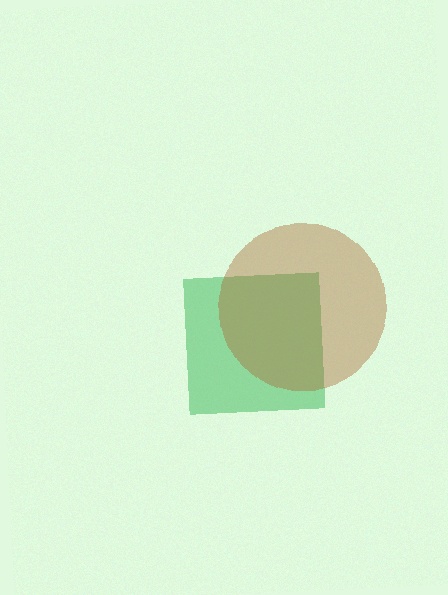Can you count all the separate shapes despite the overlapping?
Yes, there are 2 separate shapes.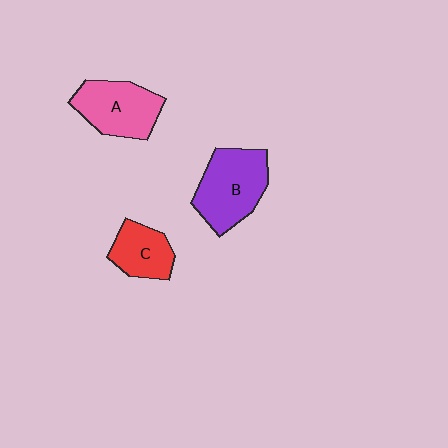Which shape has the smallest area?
Shape C (red).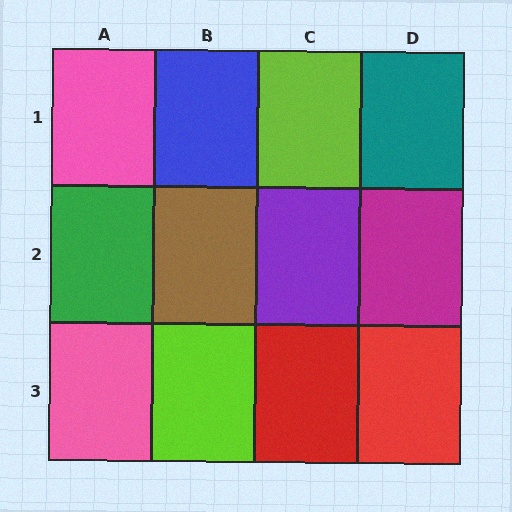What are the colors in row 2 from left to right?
Green, brown, purple, magenta.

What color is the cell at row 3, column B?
Lime.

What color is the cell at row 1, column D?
Teal.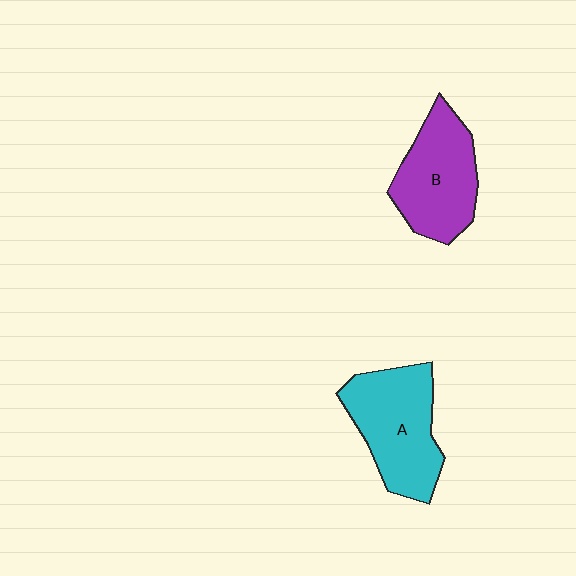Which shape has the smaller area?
Shape B (purple).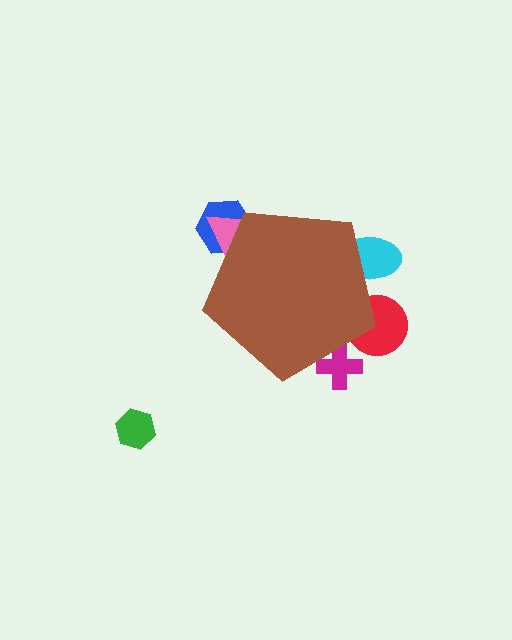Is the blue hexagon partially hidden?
Yes, the blue hexagon is partially hidden behind the brown pentagon.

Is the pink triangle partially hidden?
Yes, the pink triangle is partially hidden behind the brown pentagon.